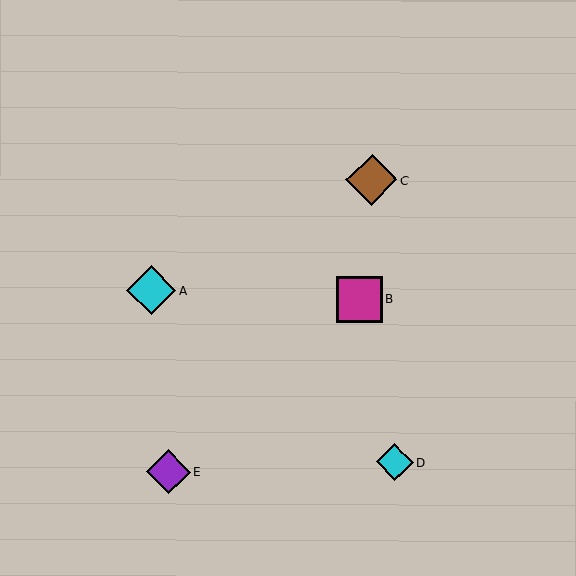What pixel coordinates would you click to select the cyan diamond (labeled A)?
Click at (151, 290) to select the cyan diamond A.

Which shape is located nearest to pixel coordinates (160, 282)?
The cyan diamond (labeled A) at (151, 290) is nearest to that location.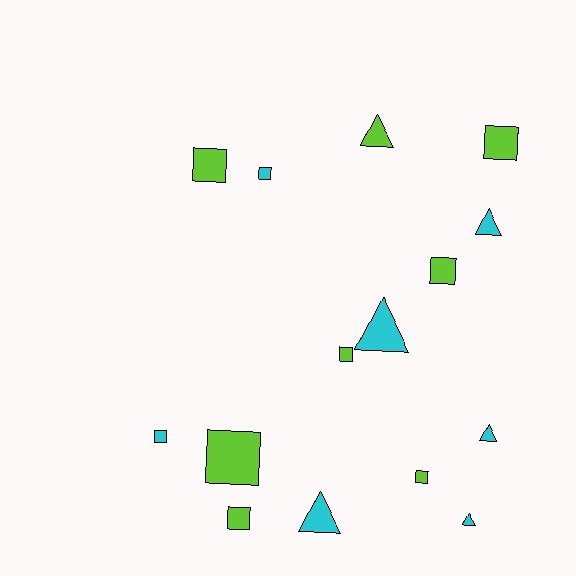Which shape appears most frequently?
Square, with 9 objects.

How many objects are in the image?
There are 15 objects.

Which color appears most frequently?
Lime, with 8 objects.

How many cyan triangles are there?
There are 5 cyan triangles.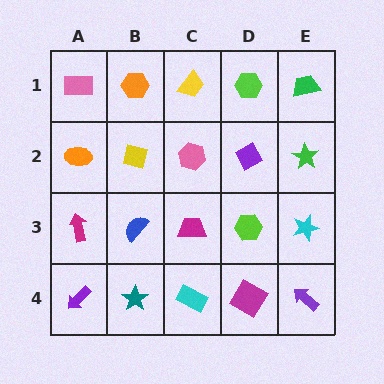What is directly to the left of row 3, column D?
A magenta trapezoid.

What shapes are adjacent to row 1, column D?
A purple diamond (row 2, column D), a yellow trapezoid (row 1, column C), a green trapezoid (row 1, column E).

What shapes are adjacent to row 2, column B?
An orange hexagon (row 1, column B), a blue semicircle (row 3, column B), an orange ellipse (row 2, column A), a pink hexagon (row 2, column C).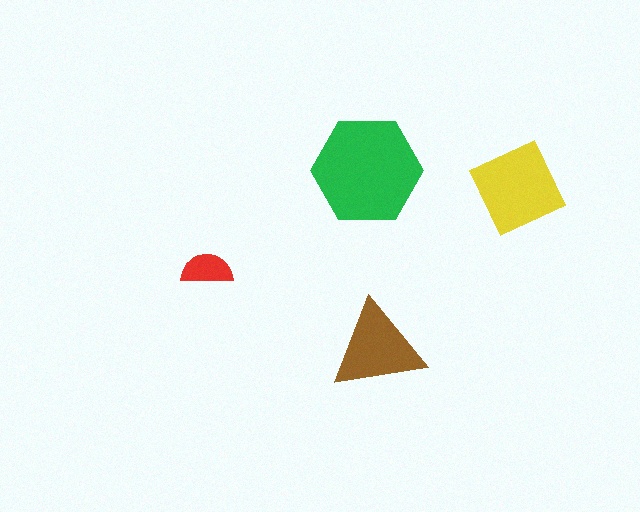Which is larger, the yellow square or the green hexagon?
The green hexagon.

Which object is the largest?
The green hexagon.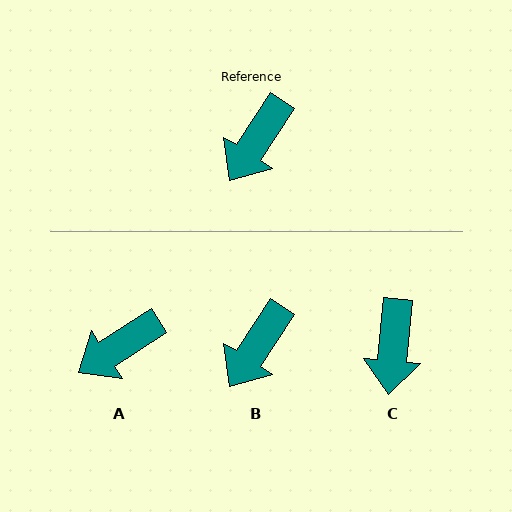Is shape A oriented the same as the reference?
No, it is off by about 25 degrees.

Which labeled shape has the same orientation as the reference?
B.